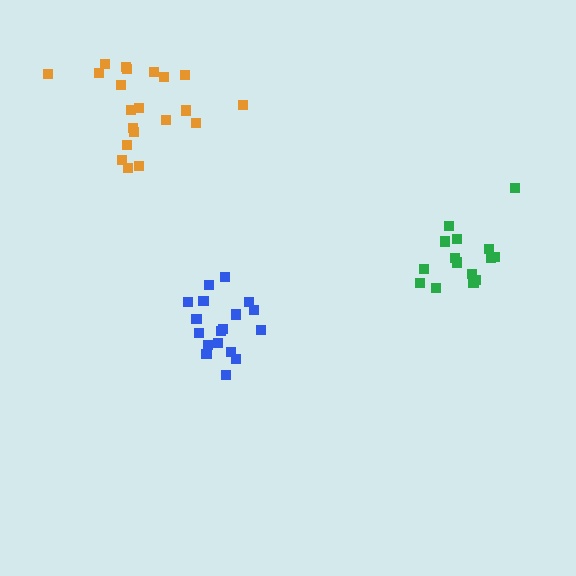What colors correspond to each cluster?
The clusters are colored: orange, blue, green.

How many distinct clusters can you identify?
There are 3 distinct clusters.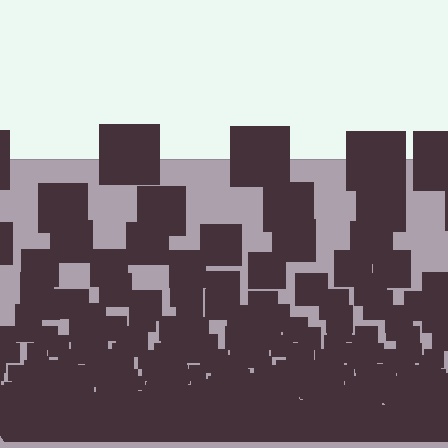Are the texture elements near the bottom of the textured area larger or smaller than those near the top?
Smaller. The gradient is inverted — elements near the bottom are smaller and denser.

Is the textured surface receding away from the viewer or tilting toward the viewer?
The surface appears to tilt toward the viewer. Texture elements get larger and sparser toward the top.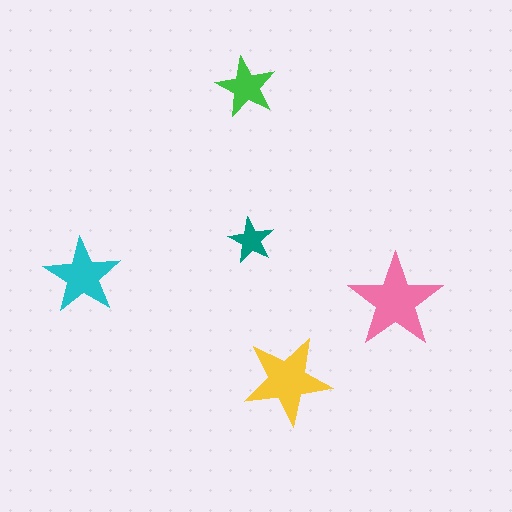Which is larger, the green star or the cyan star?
The cyan one.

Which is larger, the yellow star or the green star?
The yellow one.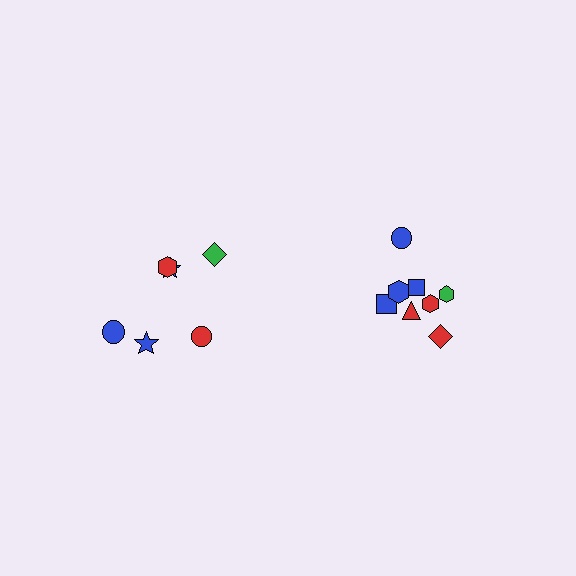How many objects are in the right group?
There are 8 objects.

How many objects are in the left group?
There are 6 objects.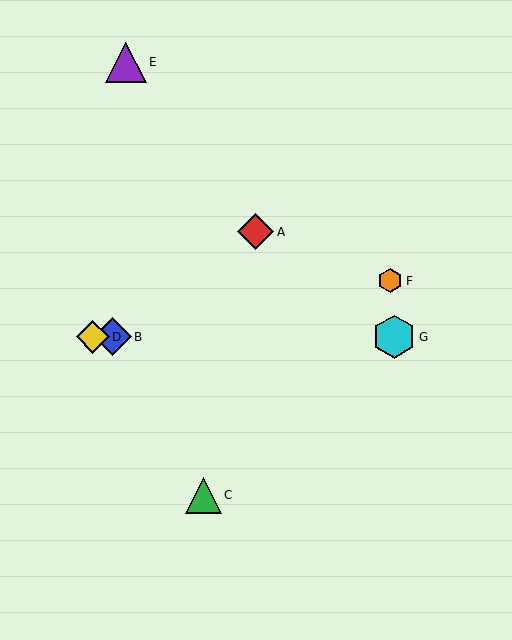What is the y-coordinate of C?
Object C is at y≈495.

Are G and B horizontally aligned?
Yes, both are at y≈337.